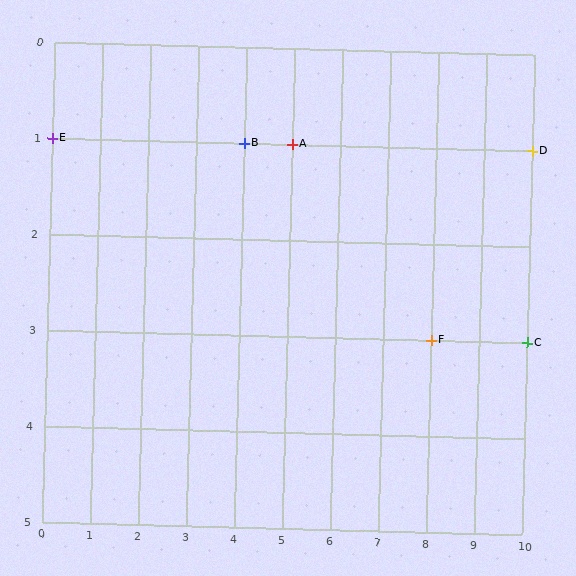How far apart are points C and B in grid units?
Points C and B are 6 columns and 2 rows apart (about 6.3 grid units diagonally).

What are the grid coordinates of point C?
Point C is at grid coordinates (10, 3).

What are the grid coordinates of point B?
Point B is at grid coordinates (4, 1).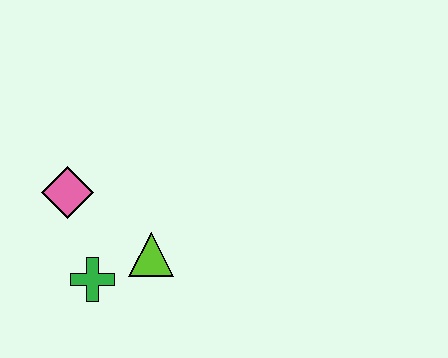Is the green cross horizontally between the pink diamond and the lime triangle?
Yes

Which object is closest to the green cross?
The lime triangle is closest to the green cross.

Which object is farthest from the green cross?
The pink diamond is farthest from the green cross.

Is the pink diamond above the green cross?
Yes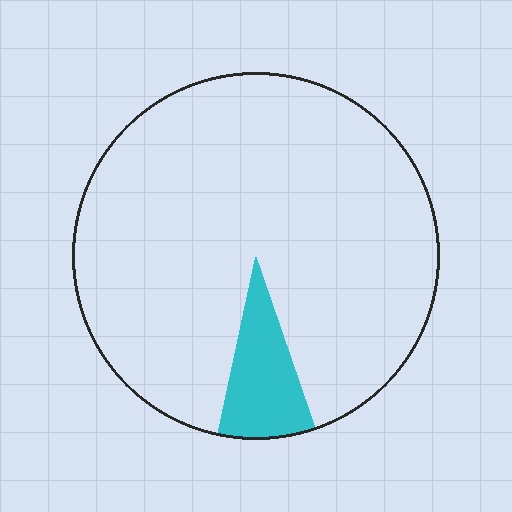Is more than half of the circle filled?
No.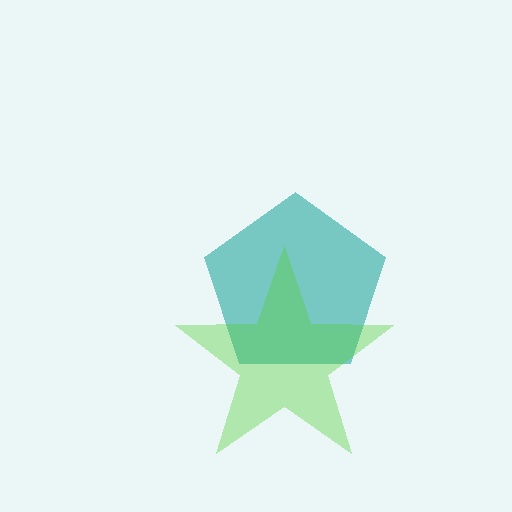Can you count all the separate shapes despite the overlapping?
Yes, there are 2 separate shapes.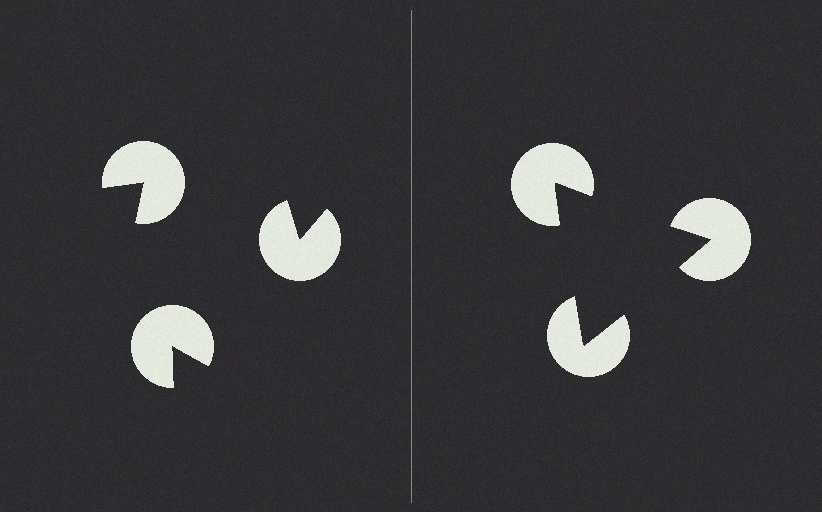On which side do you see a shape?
An illusory triangle appears on the right side. On the left side the wedge cuts are rotated, so no coherent shape forms.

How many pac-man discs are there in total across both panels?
6 — 3 on each side.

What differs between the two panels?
The pac-man discs are positioned identically on both sides; only the wedge orientations differ. On the right they align to a triangle; on the left they are misaligned.